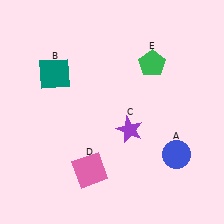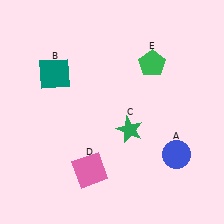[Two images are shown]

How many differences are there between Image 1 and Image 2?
There is 1 difference between the two images.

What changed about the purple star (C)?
In Image 1, C is purple. In Image 2, it changed to green.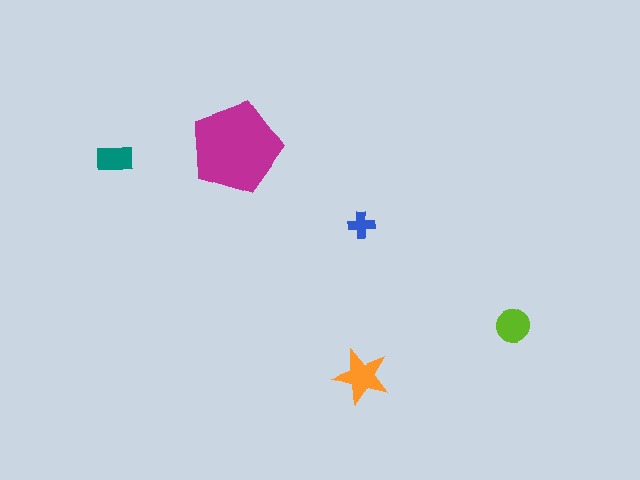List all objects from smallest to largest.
The blue cross, the teal rectangle, the lime circle, the orange star, the magenta pentagon.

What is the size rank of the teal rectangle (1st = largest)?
4th.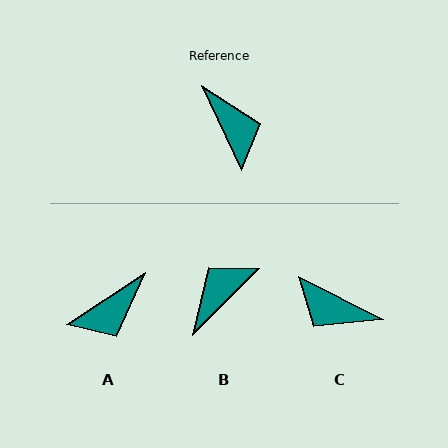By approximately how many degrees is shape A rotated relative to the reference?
Approximately 82 degrees clockwise.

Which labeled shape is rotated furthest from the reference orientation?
C, about 142 degrees away.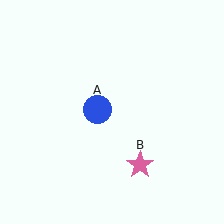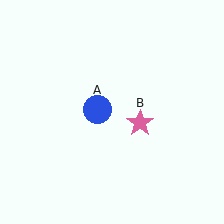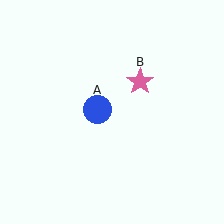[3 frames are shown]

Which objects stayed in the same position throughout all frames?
Blue circle (object A) remained stationary.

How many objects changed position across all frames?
1 object changed position: pink star (object B).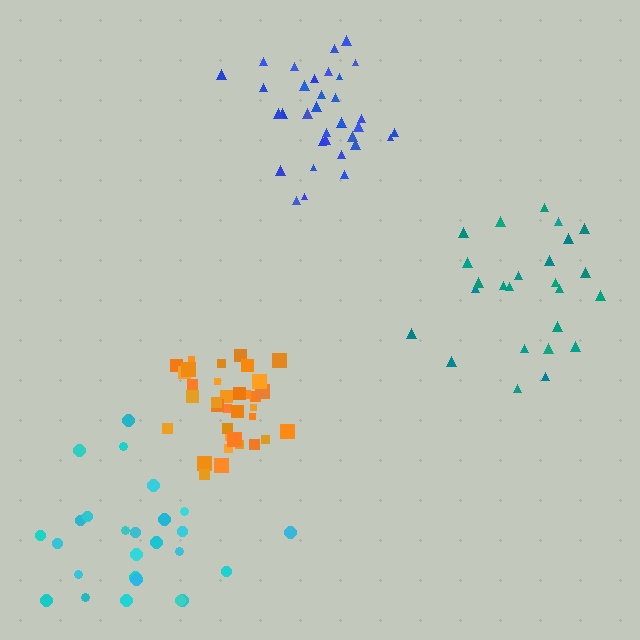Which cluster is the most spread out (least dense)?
Cyan.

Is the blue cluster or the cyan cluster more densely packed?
Blue.